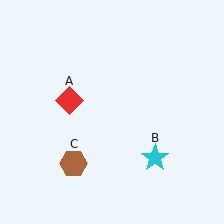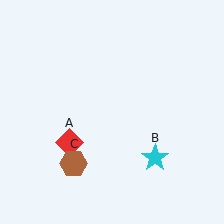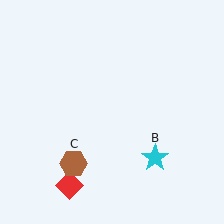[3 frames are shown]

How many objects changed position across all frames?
1 object changed position: red diamond (object A).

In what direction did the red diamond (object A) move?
The red diamond (object A) moved down.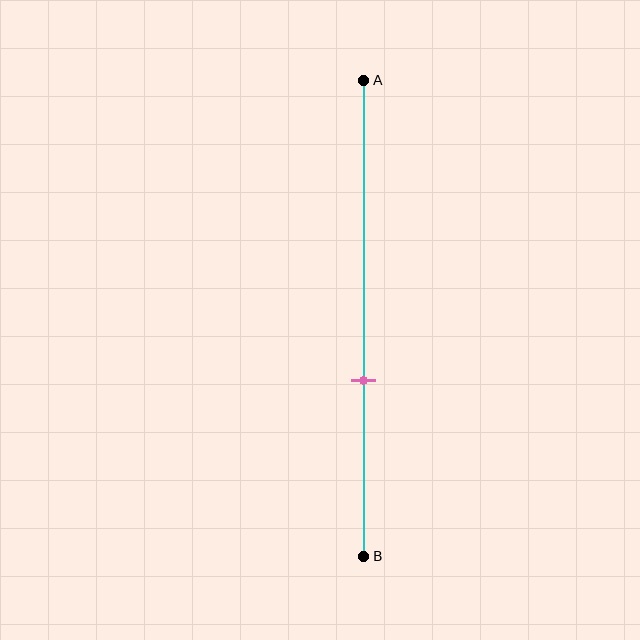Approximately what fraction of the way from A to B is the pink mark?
The pink mark is approximately 65% of the way from A to B.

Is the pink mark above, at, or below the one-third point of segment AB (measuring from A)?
The pink mark is below the one-third point of segment AB.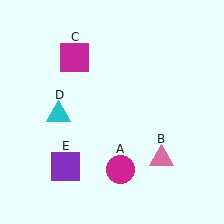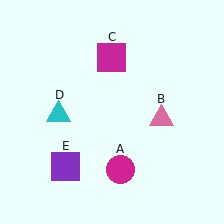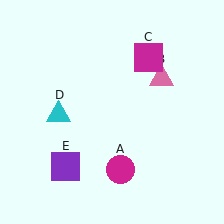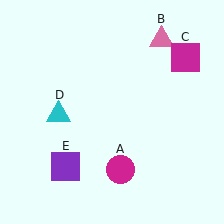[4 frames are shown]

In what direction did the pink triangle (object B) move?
The pink triangle (object B) moved up.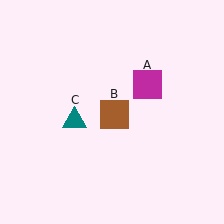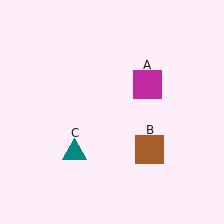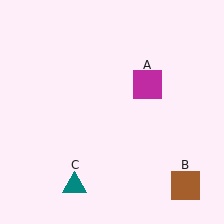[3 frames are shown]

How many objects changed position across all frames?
2 objects changed position: brown square (object B), teal triangle (object C).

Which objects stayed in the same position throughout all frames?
Magenta square (object A) remained stationary.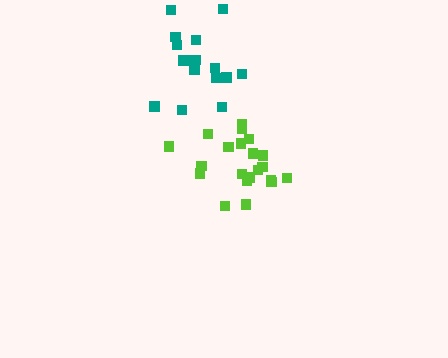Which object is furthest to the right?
The lime cluster is rightmost.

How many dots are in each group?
Group 1: 21 dots, Group 2: 16 dots (37 total).